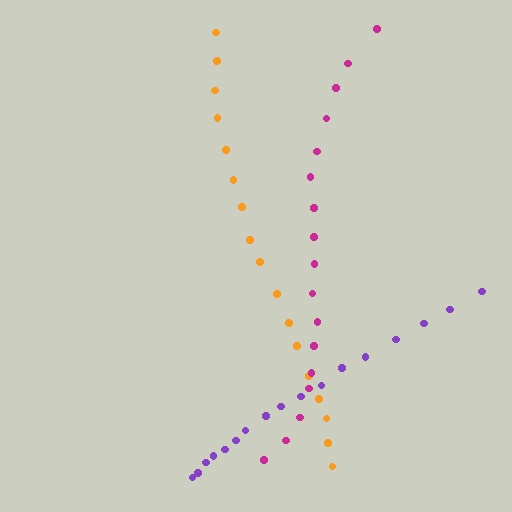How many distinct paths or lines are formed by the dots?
There are 3 distinct paths.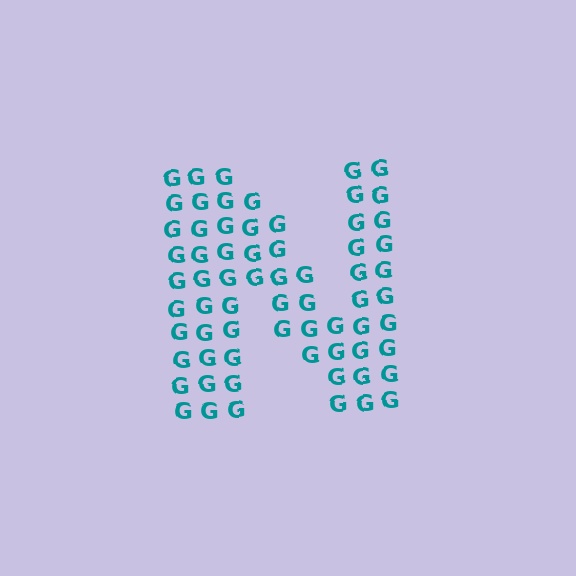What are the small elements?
The small elements are letter G's.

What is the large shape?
The large shape is the letter N.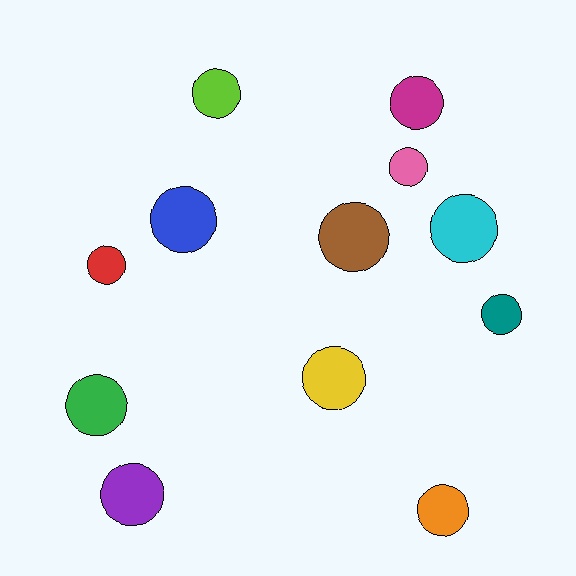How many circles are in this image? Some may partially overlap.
There are 12 circles.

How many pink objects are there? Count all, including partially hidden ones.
There is 1 pink object.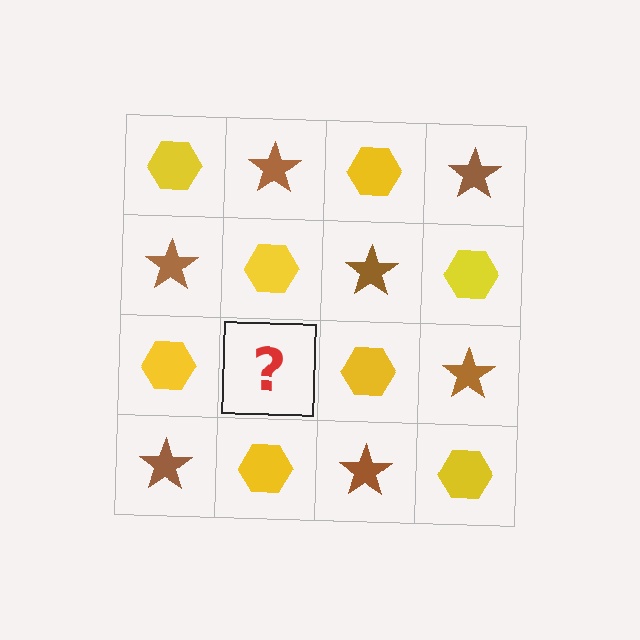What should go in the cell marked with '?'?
The missing cell should contain a brown star.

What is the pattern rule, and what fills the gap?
The rule is that it alternates yellow hexagon and brown star in a checkerboard pattern. The gap should be filled with a brown star.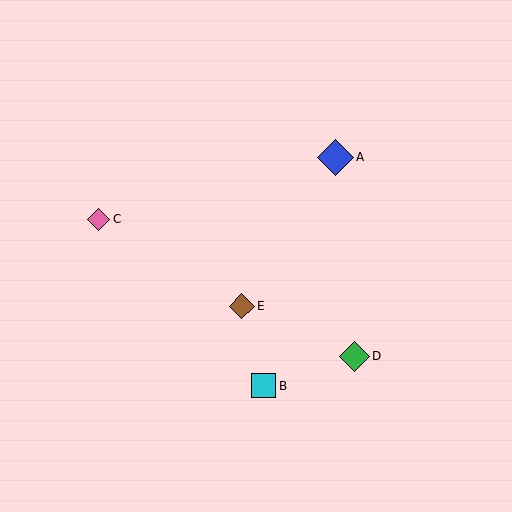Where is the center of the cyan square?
The center of the cyan square is at (264, 386).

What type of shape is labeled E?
Shape E is a brown diamond.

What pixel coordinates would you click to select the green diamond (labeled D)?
Click at (354, 356) to select the green diamond D.